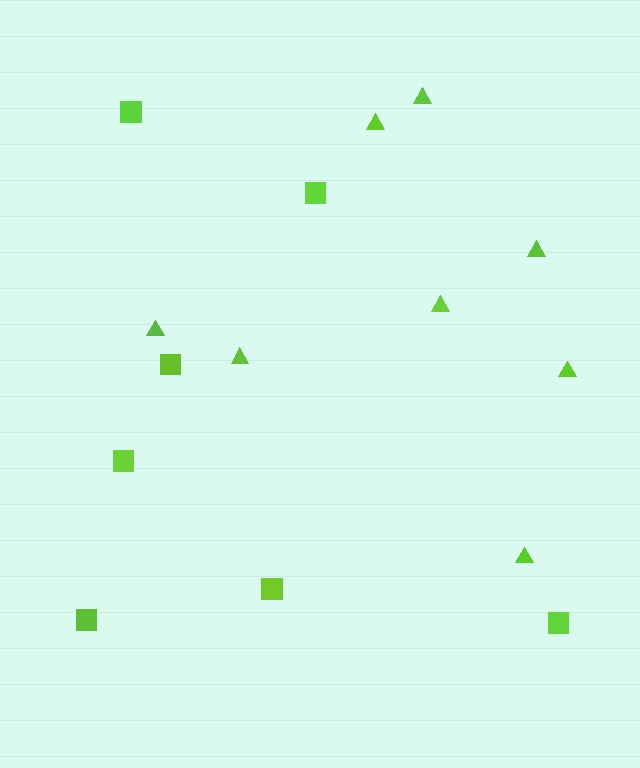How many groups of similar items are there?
There are 2 groups: one group of squares (7) and one group of triangles (8).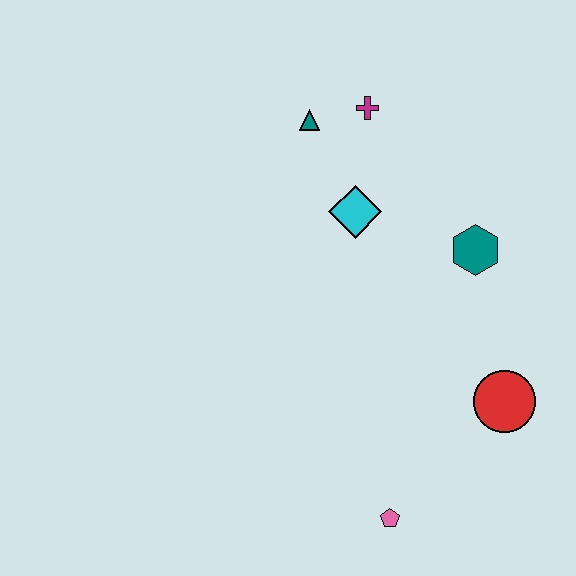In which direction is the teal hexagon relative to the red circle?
The teal hexagon is above the red circle.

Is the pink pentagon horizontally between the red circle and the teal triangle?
Yes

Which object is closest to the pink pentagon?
The red circle is closest to the pink pentagon.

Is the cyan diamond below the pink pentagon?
No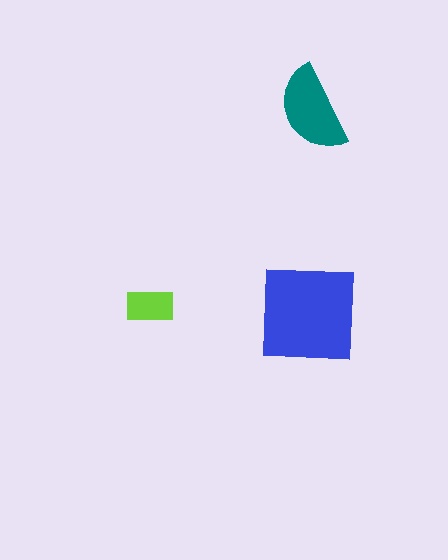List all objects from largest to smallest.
The blue square, the teal semicircle, the lime rectangle.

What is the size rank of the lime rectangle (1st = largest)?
3rd.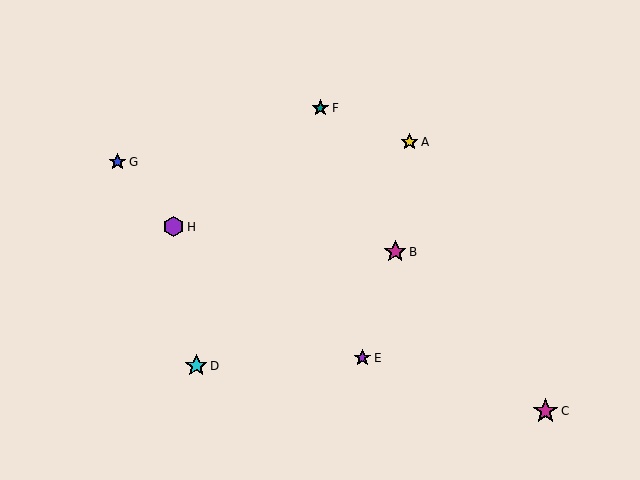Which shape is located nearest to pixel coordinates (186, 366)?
The cyan star (labeled D) at (196, 366) is nearest to that location.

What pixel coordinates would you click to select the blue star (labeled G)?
Click at (118, 162) to select the blue star G.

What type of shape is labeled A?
Shape A is a yellow star.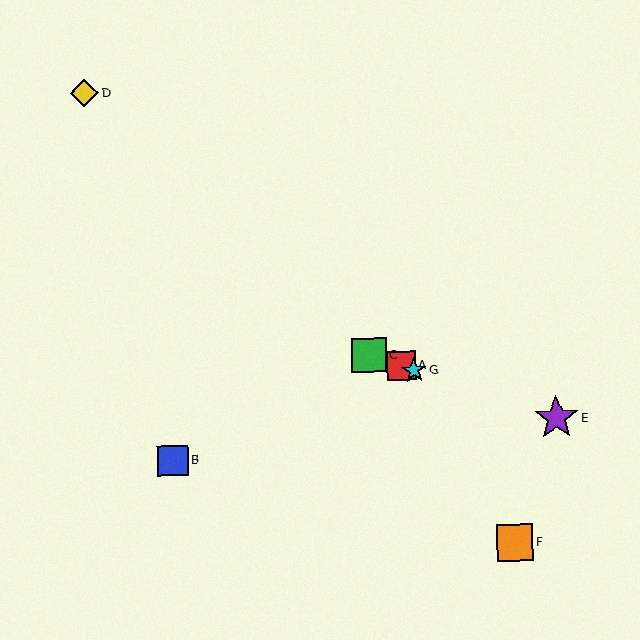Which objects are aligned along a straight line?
Objects A, C, E, G are aligned along a straight line.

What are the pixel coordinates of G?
Object G is at (414, 370).